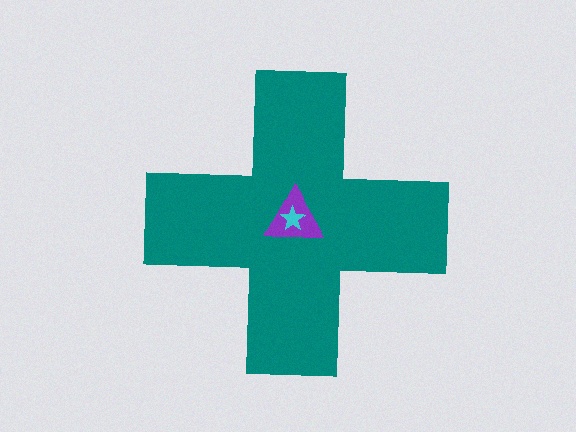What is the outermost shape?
The teal cross.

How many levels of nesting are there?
3.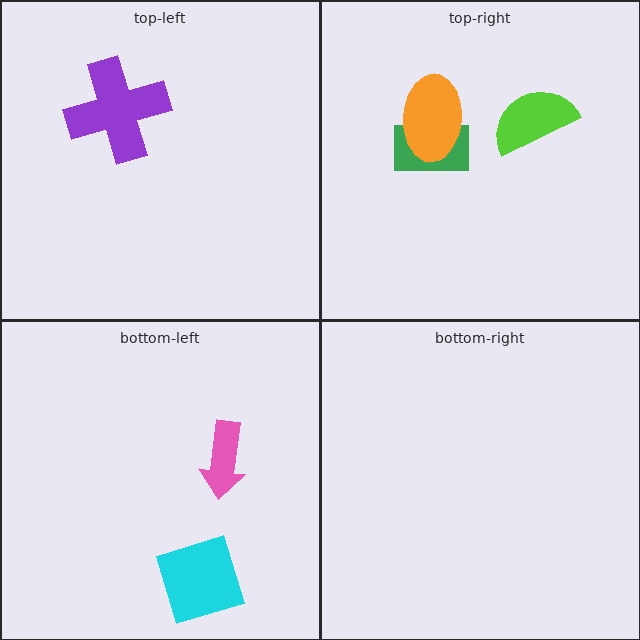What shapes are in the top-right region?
The lime semicircle, the green rectangle, the orange ellipse.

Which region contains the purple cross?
The top-left region.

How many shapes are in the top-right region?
3.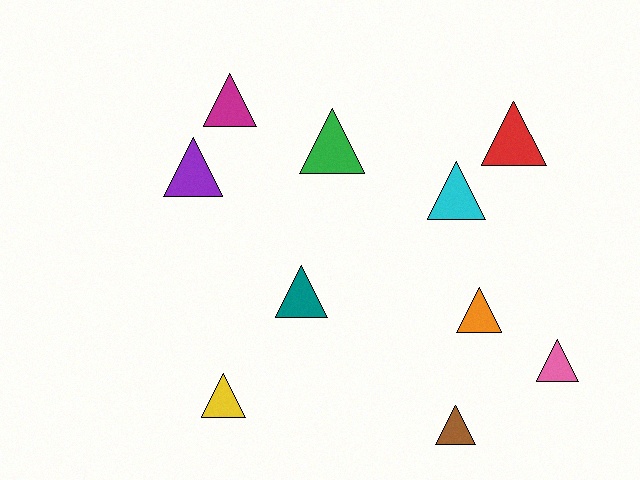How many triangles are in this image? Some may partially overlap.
There are 10 triangles.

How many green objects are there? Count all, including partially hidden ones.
There is 1 green object.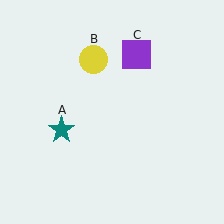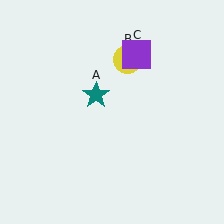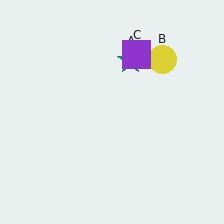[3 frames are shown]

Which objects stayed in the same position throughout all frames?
Purple square (object C) remained stationary.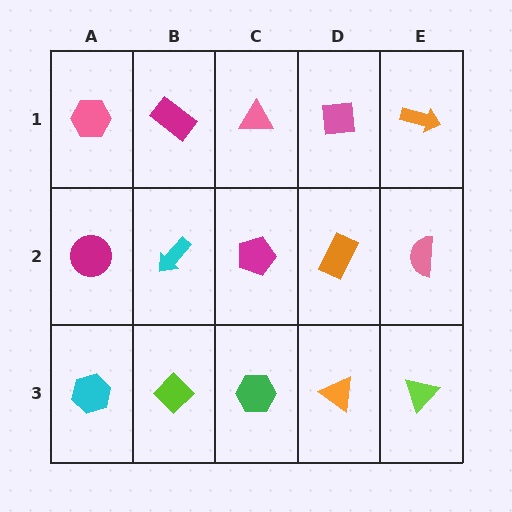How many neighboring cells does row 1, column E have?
2.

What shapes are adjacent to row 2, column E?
An orange arrow (row 1, column E), a lime triangle (row 3, column E), an orange rectangle (row 2, column D).